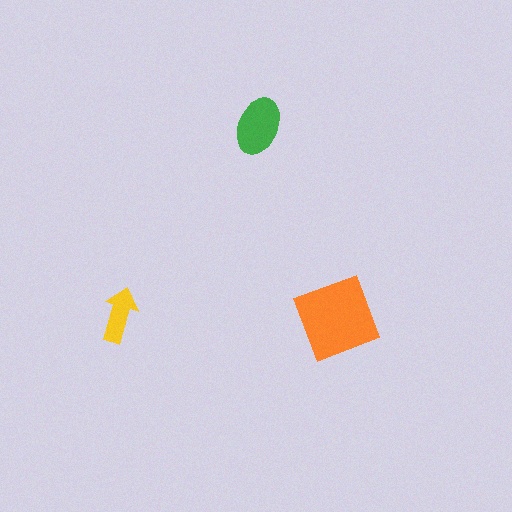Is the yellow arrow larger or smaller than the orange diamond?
Smaller.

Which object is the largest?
The orange diamond.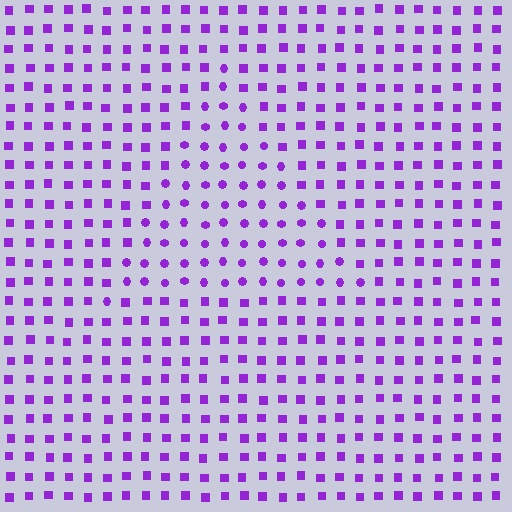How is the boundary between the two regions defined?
The boundary is defined by a change in element shape: circles inside vs. squares outside. All elements share the same color and spacing.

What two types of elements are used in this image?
The image uses circles inside the triangle region and squares outside it.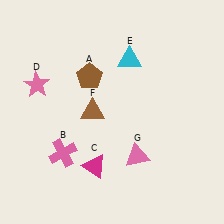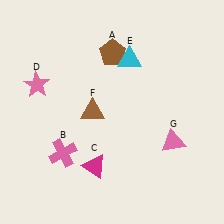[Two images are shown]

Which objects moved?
The objects that moved are: the brown pentagon (A), the pink triangle (G).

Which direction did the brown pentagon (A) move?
The brown pentagon (A) moved up.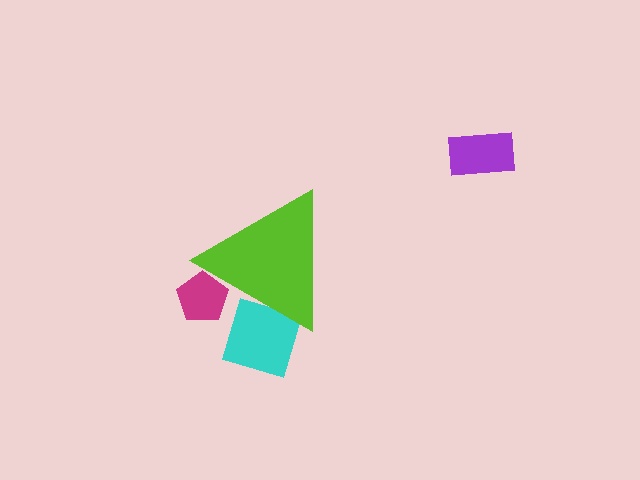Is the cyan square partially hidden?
Yes, the cyan square is partially hidden behind the lime triangle.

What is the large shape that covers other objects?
A lime triangle.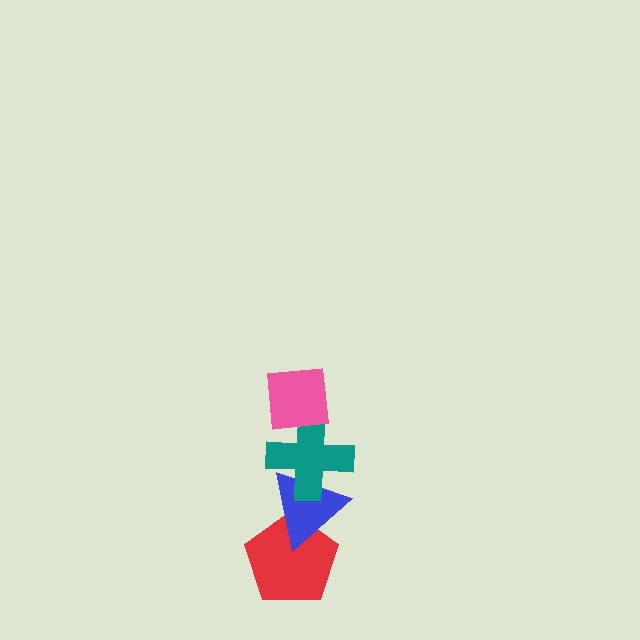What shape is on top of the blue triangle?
The teal cross is on top of the blue triangle.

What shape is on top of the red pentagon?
The blue triangle is on top of the red pentagon.